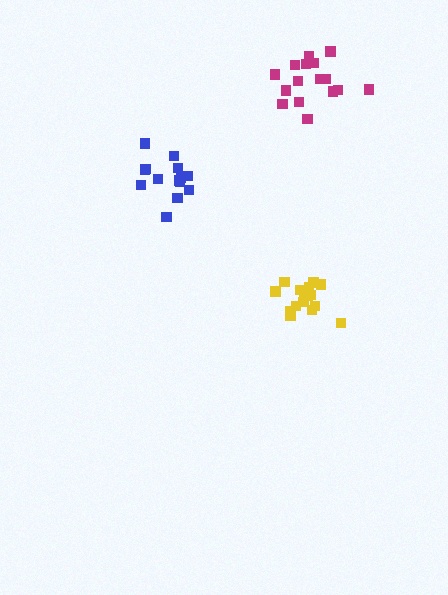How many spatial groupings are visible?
There are 3 spatial groupings.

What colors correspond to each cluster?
The clusters are colored: blue, yellow, magenta.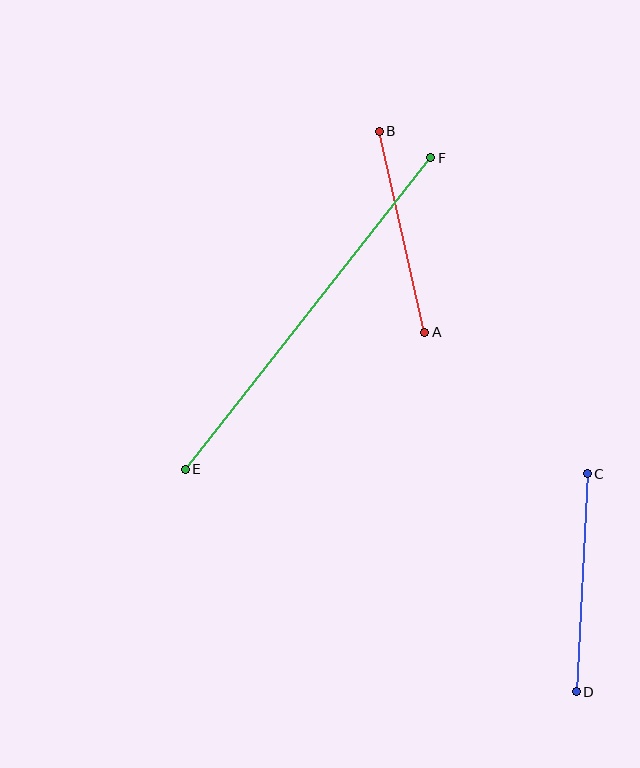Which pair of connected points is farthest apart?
Points E and F are farthest apart.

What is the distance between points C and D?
The distance is approximately 218 pixels.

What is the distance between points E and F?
The distance is approximately 397 pixels.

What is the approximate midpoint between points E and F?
The midpoint is at approximately (308, 314) pixels.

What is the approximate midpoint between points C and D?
The midpoint is at approximately (582, 583) pixels.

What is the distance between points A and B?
The distance is approximately 206 pixels.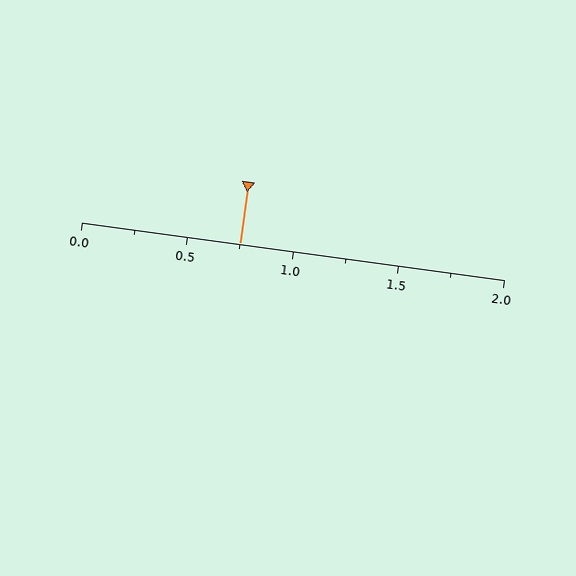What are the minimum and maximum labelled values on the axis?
The axis runs from 0.0 to 2.0.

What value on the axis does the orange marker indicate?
The marker indicates approximately 0.75.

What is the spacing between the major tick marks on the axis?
The major ticks are spaced 0.5 apart.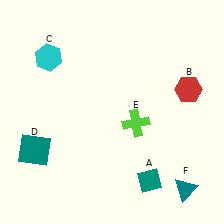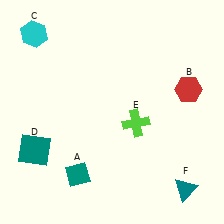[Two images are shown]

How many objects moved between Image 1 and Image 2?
2 objects moved between the two images.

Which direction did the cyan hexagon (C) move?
The cyan hexagon (C) moved up.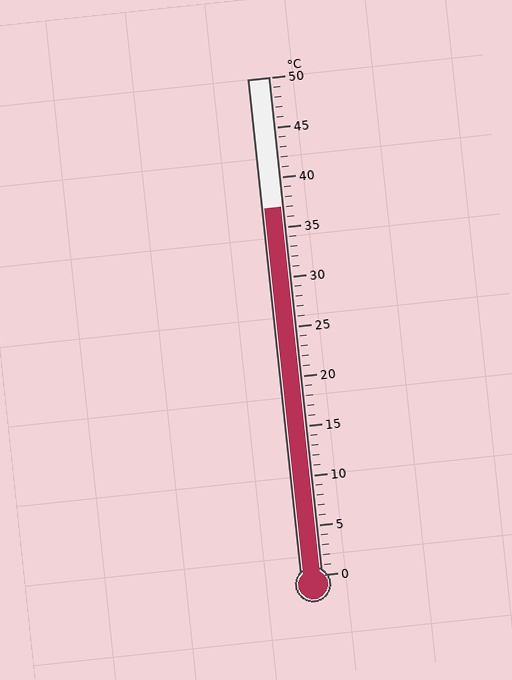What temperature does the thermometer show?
The thermometer shows approximately 37°C.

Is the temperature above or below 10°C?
The temperature is above 10°C.